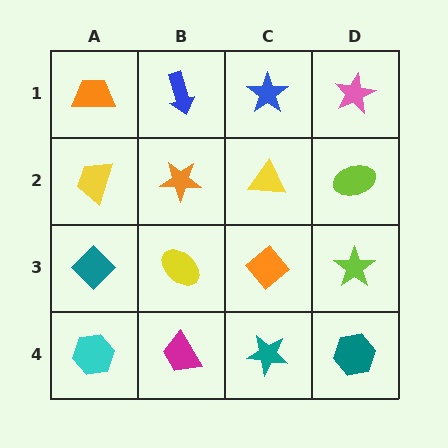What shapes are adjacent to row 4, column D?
A lime star (row 3, column D), a teal star (row 4, column C).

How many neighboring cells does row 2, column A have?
3.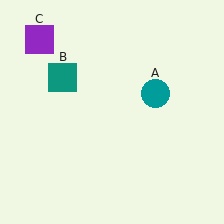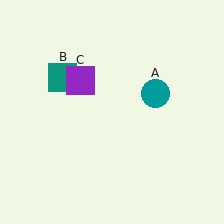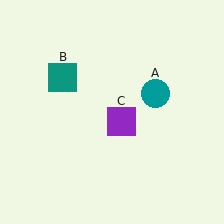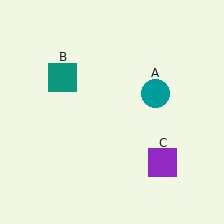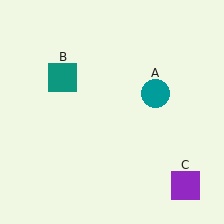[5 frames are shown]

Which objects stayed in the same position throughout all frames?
Teal circle (object A) and teal square (object B) remained stationary.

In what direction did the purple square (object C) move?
The purple square (object C) moved down and to the right.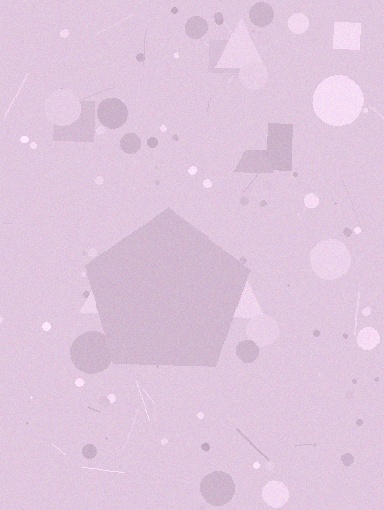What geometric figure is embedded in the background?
A pentagon is embedded in the background.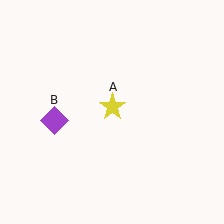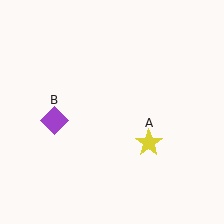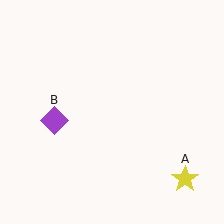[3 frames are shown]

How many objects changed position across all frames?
1 object changed position: yellow star (object A).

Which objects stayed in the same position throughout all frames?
Purple diamond (object B) remained stationary.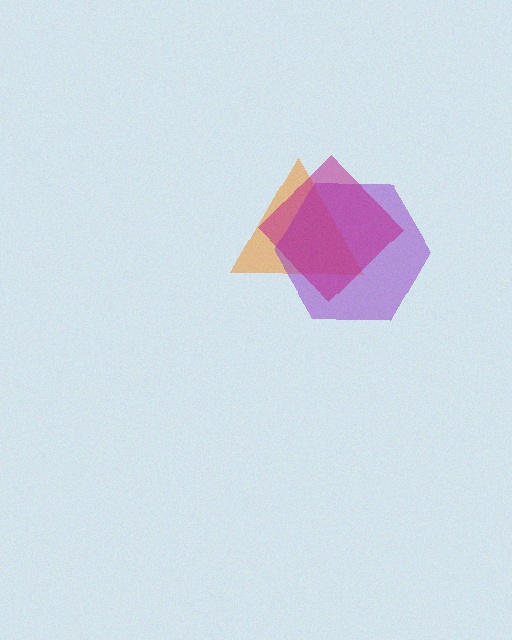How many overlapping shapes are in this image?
There are 3 overlapping shapes in the image.